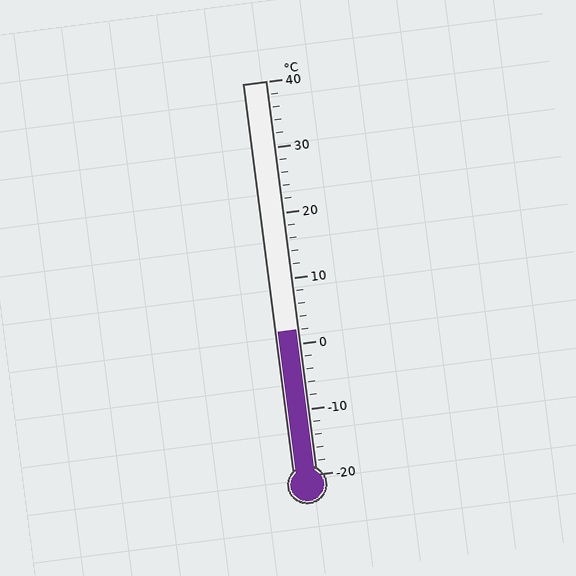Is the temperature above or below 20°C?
The temperature is below 20°C.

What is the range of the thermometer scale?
The thermometer scale ranges from -20°C to 40°C.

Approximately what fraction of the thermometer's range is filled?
The thermometer is filled to approximately 35% of its range.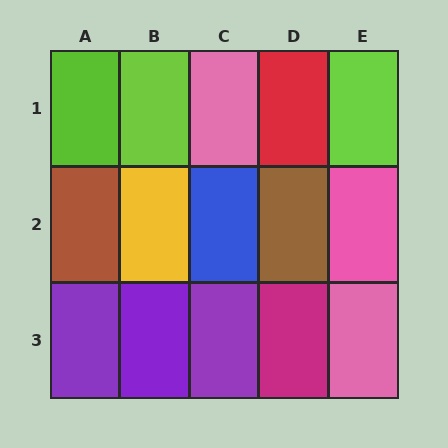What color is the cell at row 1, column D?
Red.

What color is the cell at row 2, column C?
Blue.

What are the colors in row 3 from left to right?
Purple, purple, purple, magenta, pink.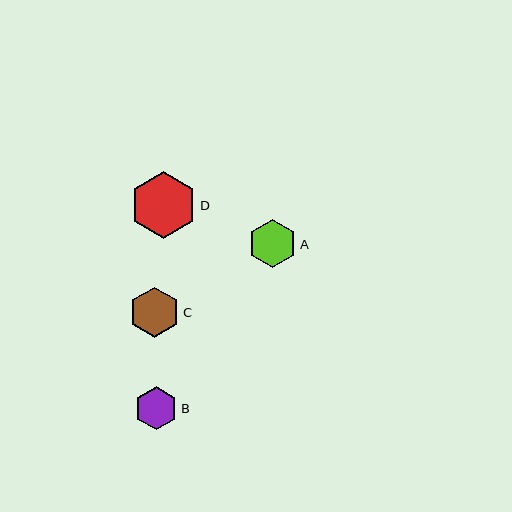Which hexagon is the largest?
Hexagon D is the largest with a size of approximately 67 pixels.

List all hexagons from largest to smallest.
From largest to smallest: D, C, A, B.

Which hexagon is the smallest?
Hexagon B is the smallest with a size of approximately 43 pixels.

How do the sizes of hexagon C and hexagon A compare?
Hexagon C and hexagon A are approximately the same size.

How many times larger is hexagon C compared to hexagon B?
Hexagon C is approximately 1.2 times the size of hexagon B.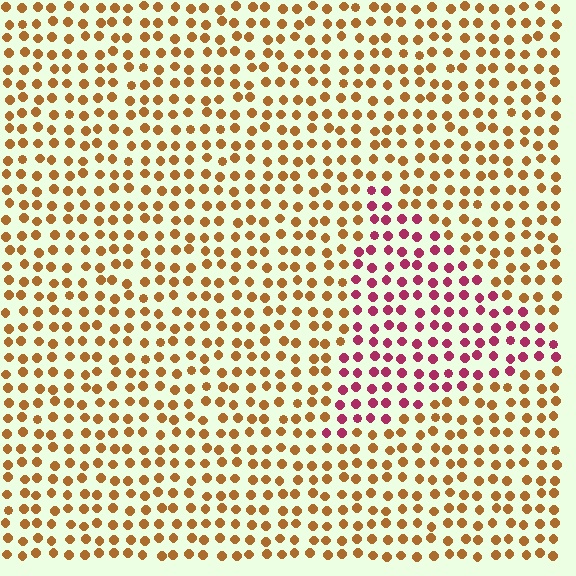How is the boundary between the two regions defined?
The boundary is defined purely by a slight shift in hue (about 55 degrees). Spacing, size, and orientation are identical on both sides.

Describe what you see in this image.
The image is filled with small brown elements in a uniform arrangement. A triangle-shaped region is visible where the elements are tinted to a slightly different hue, forming a subtle color boundary.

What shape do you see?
I see a triangle.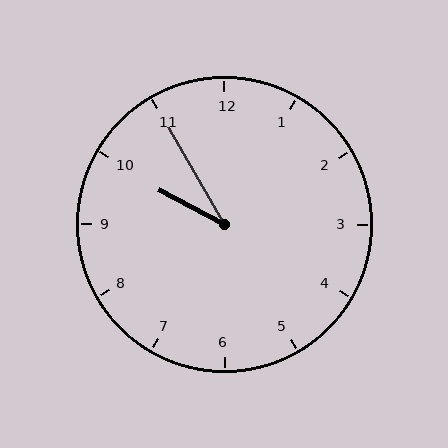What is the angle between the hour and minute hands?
Approximately 32 degrees.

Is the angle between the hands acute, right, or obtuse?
It is acute.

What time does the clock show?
9:55.